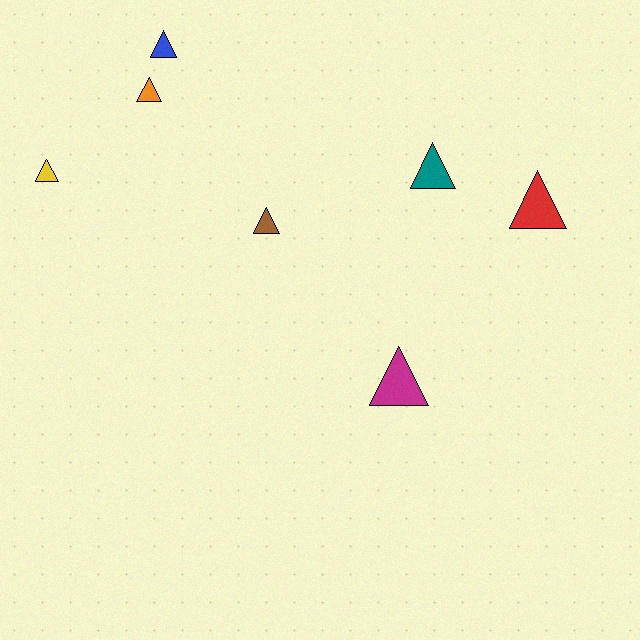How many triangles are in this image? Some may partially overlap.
There are 7 triangles.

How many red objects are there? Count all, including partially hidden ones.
There is 1 red object.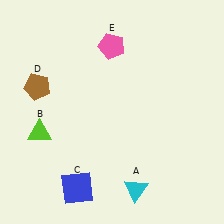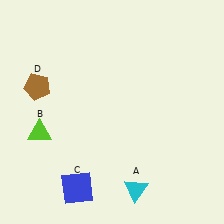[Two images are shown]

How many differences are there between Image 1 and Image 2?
There is 1 difference between the two images.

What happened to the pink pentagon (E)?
The pink pentagon (E) was removed in Image 2. It was in the top-left area of Image 1.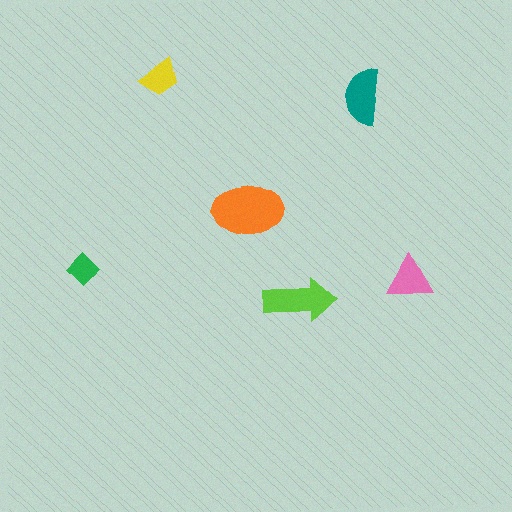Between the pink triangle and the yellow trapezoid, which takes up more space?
The pink triangle.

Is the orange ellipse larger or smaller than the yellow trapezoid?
Larger.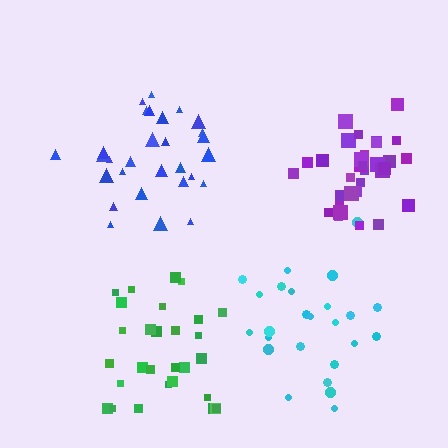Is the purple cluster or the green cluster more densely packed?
Purple.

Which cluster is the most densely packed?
Purple.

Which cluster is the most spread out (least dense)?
Green.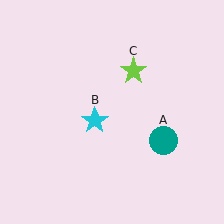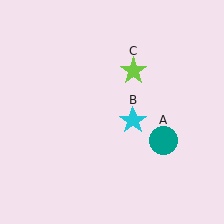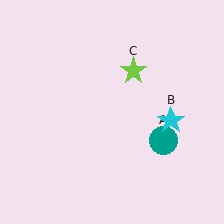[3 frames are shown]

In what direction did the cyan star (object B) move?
The cyan star (object B) moved right.